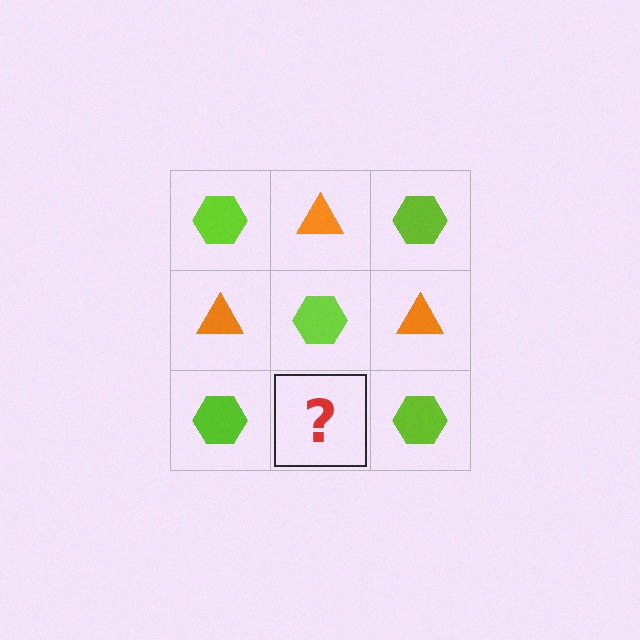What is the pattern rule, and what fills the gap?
The rule is that it alternates lime hexagon and orange triangle in a checkerboard pattern. The gap should be filled with an orange triangle.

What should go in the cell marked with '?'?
The missing cell should contain an orange triangle.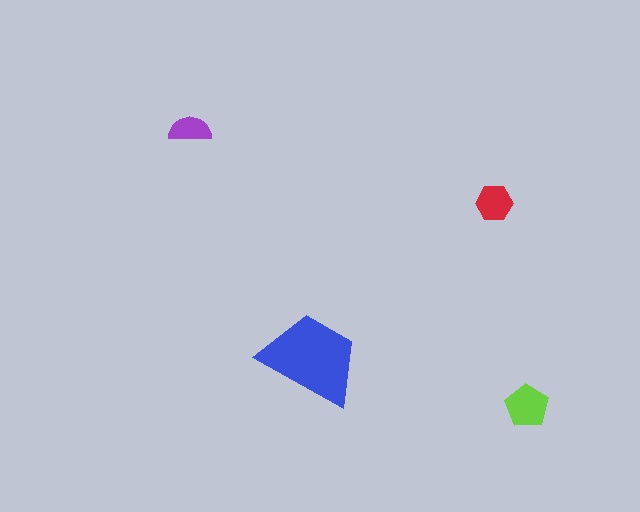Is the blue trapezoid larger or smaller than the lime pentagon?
Larger.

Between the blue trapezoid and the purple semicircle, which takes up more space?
The blue trapezoid.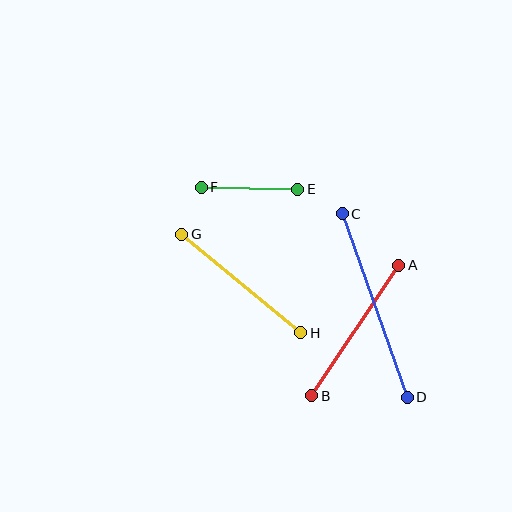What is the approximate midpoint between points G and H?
The midpoint is at approximately (241, 283) pixels.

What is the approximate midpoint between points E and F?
The midpoint is at approximately (250, 188) pixels.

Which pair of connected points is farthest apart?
Points C and D are farthest apart.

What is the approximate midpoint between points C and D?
The midpoint is at approximately (375, 306) pixels.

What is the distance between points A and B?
The distance is approximately 157 pixels.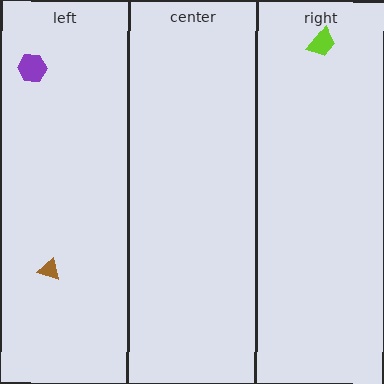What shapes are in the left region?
The brown triangle, the purple hexagon.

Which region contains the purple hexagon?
The left region.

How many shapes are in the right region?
1.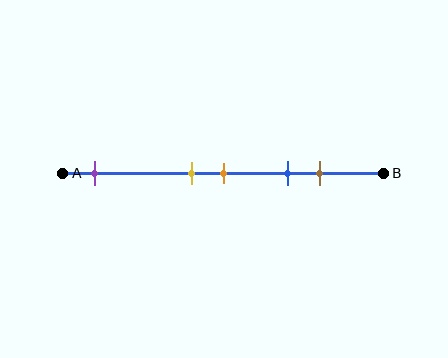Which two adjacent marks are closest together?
The yellow and orange marks are the closest adjacent pair.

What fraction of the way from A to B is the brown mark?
The brown mark is approximately 80% (0.8) of the way from A to B.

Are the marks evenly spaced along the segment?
No, the marks are not evenly spaced.